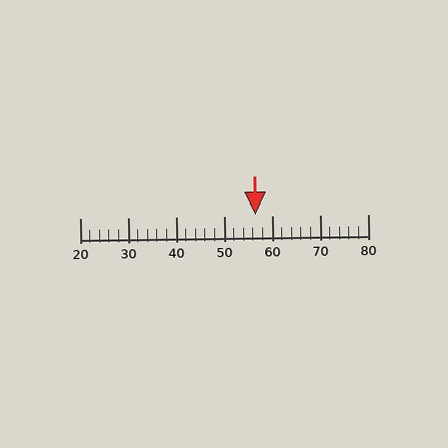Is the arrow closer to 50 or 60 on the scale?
The arrow is closer to 60.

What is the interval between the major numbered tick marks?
The major tick marks are spaced 10 units apart.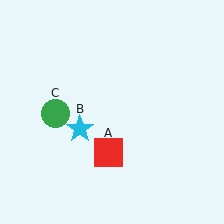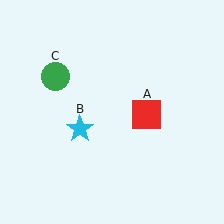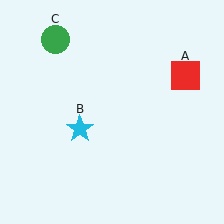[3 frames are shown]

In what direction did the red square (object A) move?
The red square (object A) moved up and to the right.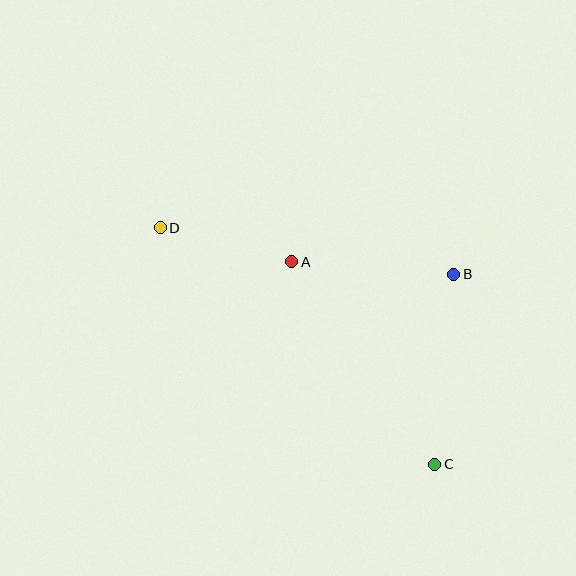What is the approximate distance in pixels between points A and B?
The distance between A and B is approximately 163 pixels.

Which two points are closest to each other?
Points A and D are closest to each other.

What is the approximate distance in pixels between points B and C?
The distance between B and C is approximately 191 pixels.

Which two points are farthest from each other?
Points C and D are farthest from each other.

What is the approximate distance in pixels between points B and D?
The distance between B and D is approximately 297 pixels.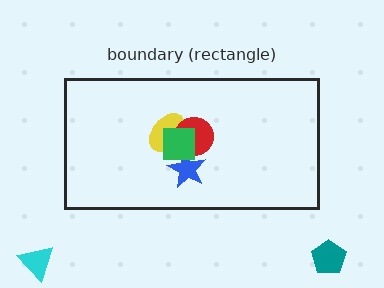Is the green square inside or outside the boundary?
Inside.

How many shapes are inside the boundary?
4 inside, 2 outside.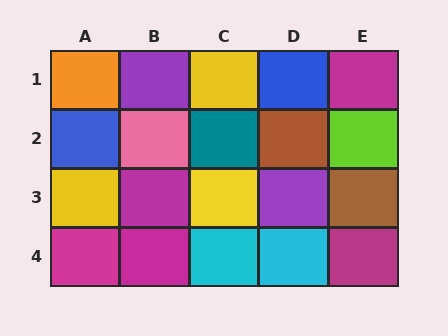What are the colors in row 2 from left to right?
Blue, pink, teal, brown, lime.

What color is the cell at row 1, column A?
Orange.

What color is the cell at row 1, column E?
Magenta.